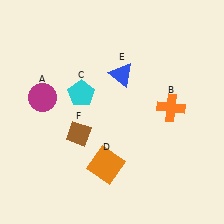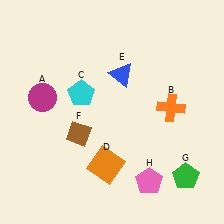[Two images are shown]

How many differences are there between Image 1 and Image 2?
There are 2 differences between the two images.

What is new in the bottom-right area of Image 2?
A pink pentagon (H) was added in the bottom-right area of Image 2.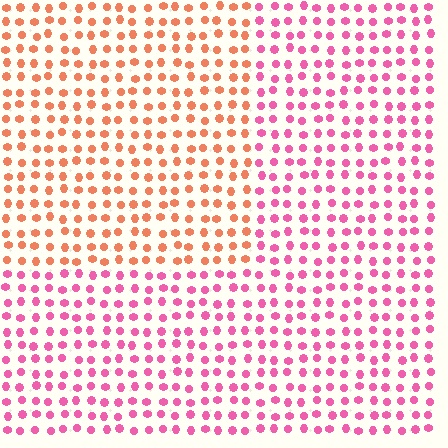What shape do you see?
I see a rectangle.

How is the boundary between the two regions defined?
The boundary is defined purely by a slight shift in hue (about 47 degrees). Spacing, size, and orientation are identical on both sides.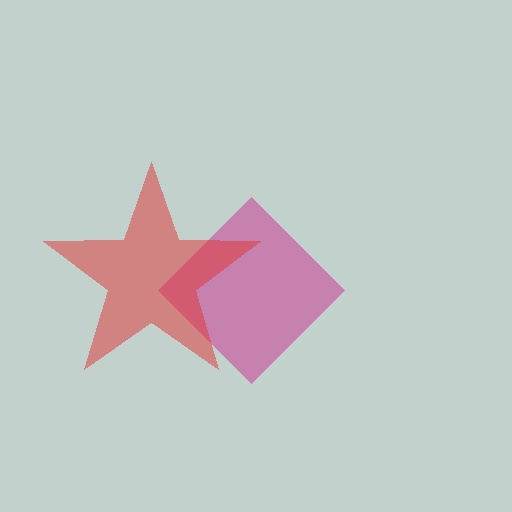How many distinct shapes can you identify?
There are 2 distinct shapes: a magenta diamond, a red star.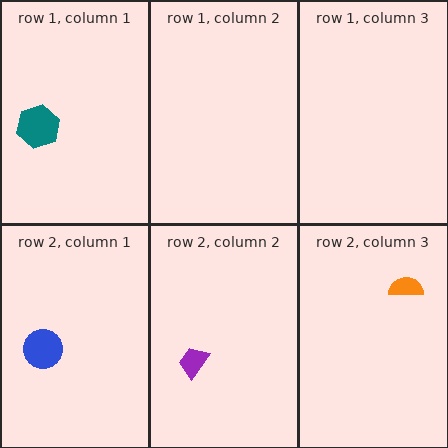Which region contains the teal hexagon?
The row 1, column 1 region.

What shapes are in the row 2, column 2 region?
The purple trapezoid.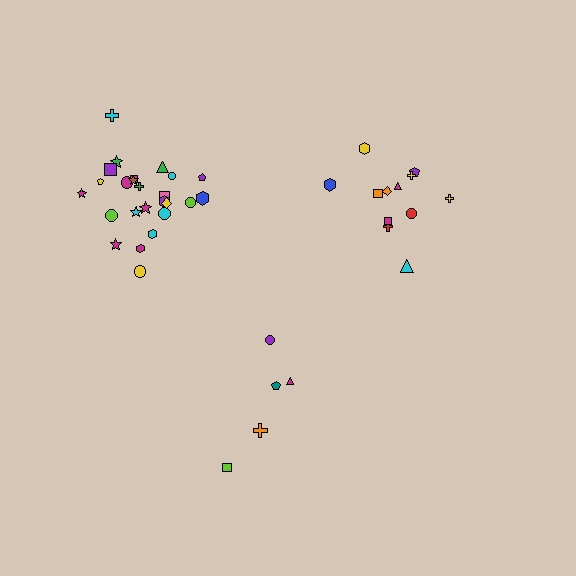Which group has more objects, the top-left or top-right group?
The top-left group.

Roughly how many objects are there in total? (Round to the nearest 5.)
Roughly 40 objects in total.